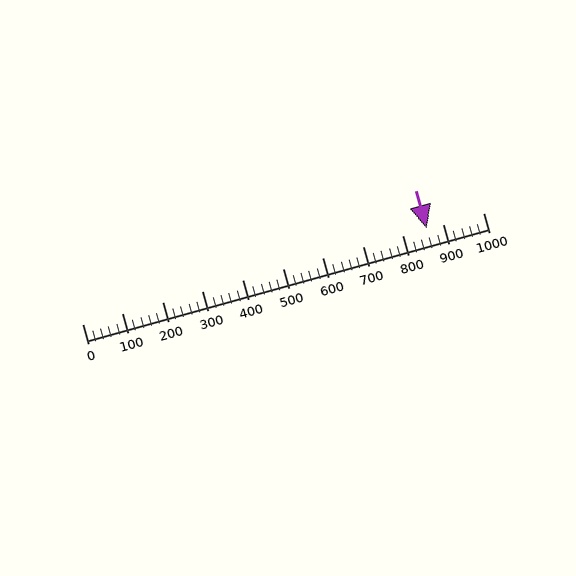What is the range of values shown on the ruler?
The ruler shows values from 0 to 1000.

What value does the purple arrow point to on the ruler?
The purple arrow points to approximately 860.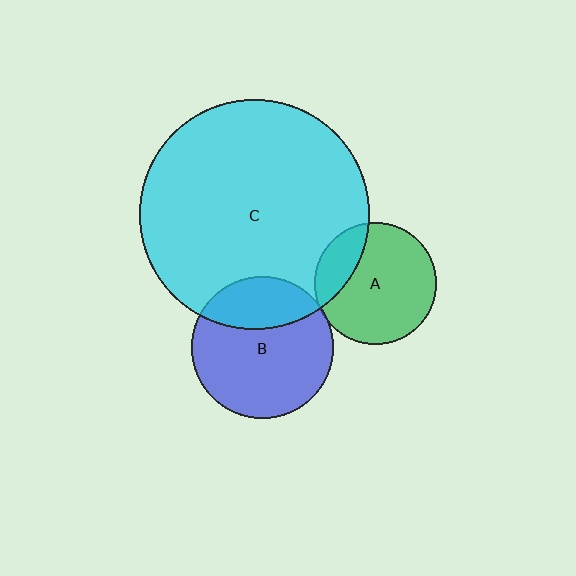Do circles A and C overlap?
Yes.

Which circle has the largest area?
Circle C (cyan).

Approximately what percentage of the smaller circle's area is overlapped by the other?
Approximately 20%.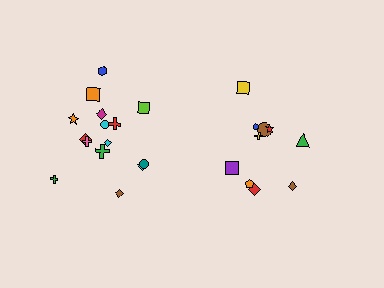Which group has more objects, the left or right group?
The left group.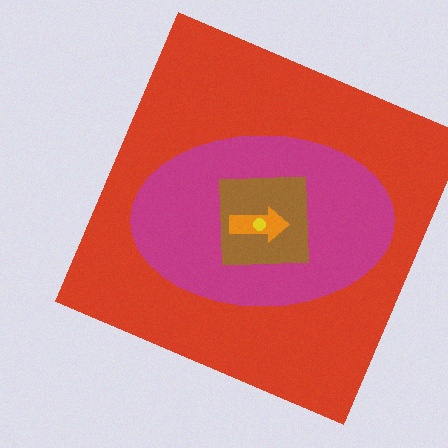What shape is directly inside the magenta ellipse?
The brown square.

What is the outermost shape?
The red square.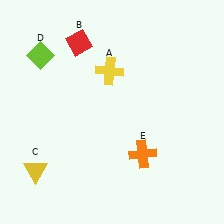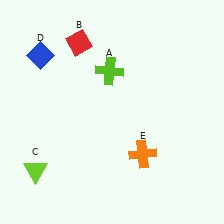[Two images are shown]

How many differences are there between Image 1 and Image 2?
There are 3 differences between the two images.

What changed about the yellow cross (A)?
In Image 1, A is yellow. In Image 2, it changed to lime.